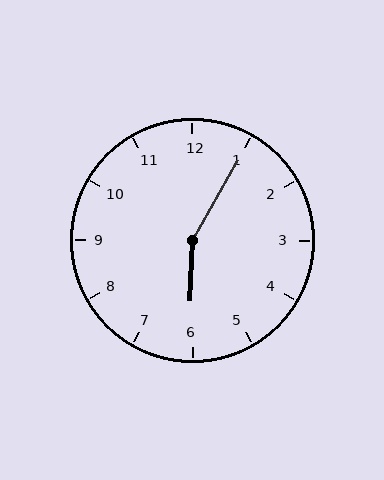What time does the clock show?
6:05.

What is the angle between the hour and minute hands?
Approximately 152 degrees.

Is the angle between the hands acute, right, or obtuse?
It is obtuse.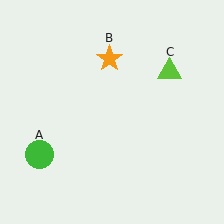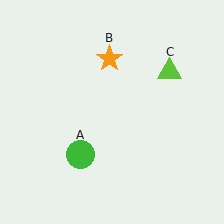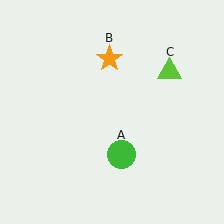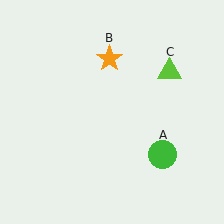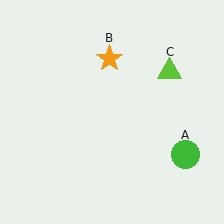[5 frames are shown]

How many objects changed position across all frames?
1 object changed position: green circle (object A).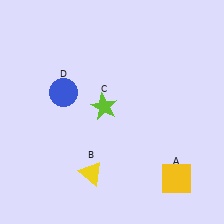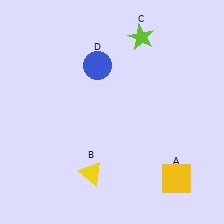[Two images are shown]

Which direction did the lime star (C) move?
The lime star (C) moved up.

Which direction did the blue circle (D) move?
The blue circle (D) moved right.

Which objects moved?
The objects that moved are: the lime star (C), the blue circle (D).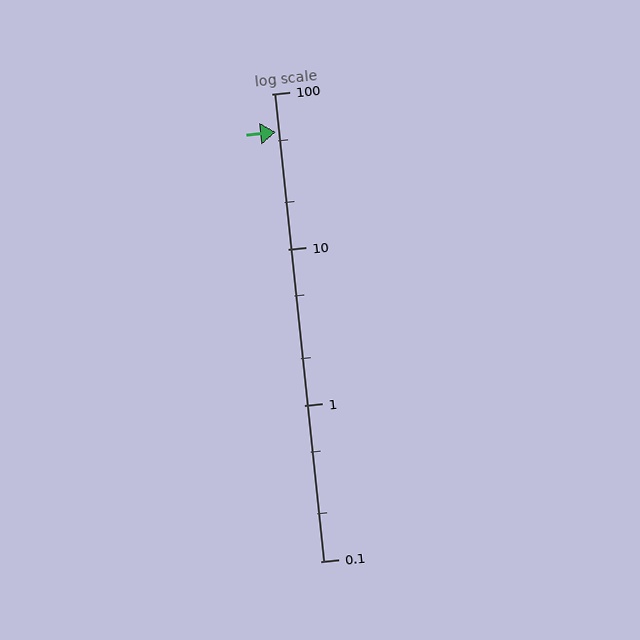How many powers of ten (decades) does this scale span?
The scale spans 3 decades, from 0.1 to 100.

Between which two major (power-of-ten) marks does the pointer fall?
The pointer is between 10 and 100.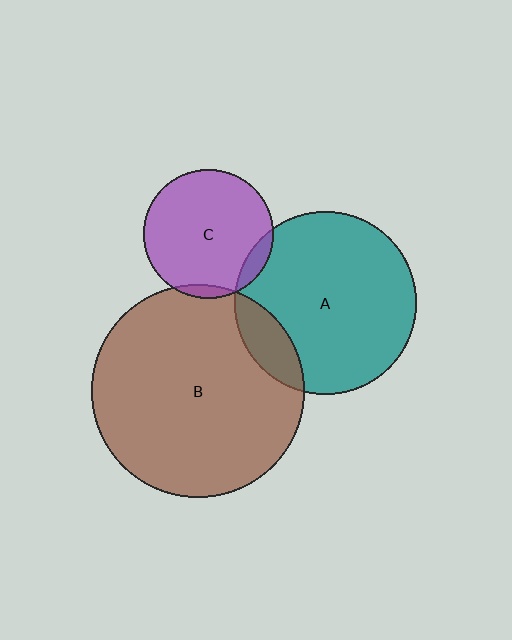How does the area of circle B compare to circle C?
Approximately 2.7 times.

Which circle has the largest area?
Circle B (brown).